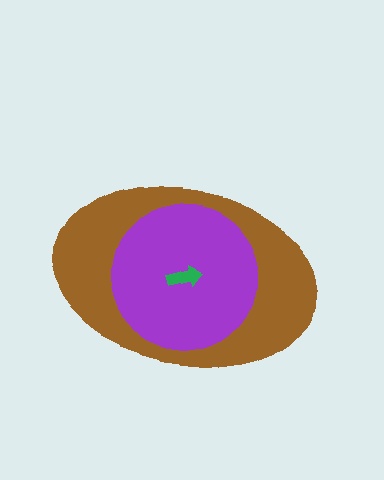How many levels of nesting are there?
3.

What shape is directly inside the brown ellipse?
The purple circle.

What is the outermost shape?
The brown ellipse.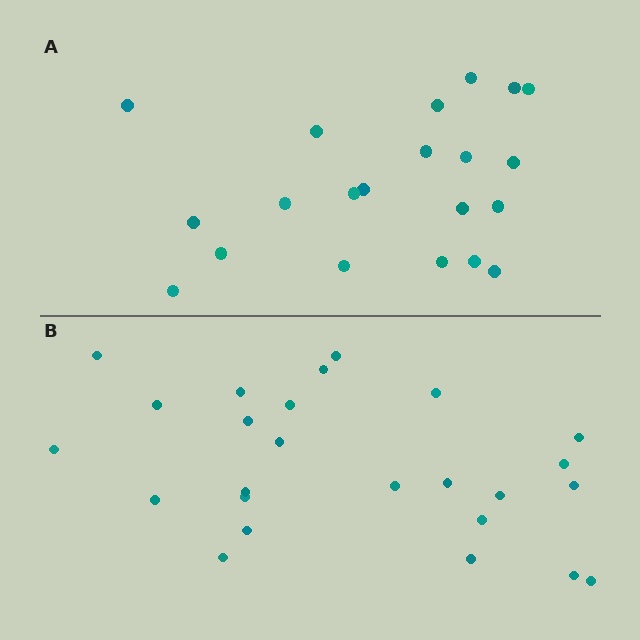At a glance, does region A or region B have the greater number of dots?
Region B (the bottom region) has more dots.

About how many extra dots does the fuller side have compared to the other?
Region B has about 4 more dots than region A.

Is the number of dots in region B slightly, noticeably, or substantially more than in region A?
Region B has only slightly more — the two regions are fairly close. The ratio is roughly 1.2 to 1.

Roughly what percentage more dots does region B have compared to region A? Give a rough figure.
About 20% more.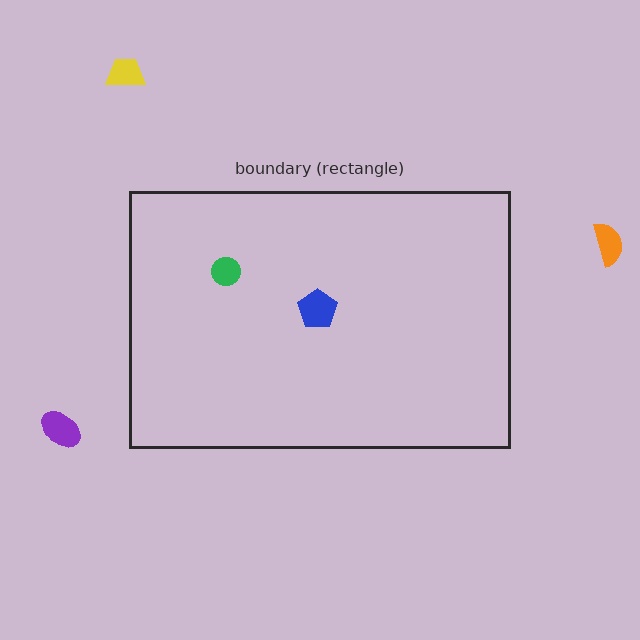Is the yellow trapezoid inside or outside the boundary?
Outside.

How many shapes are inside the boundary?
2 inside, 3 outside.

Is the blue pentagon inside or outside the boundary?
Inside.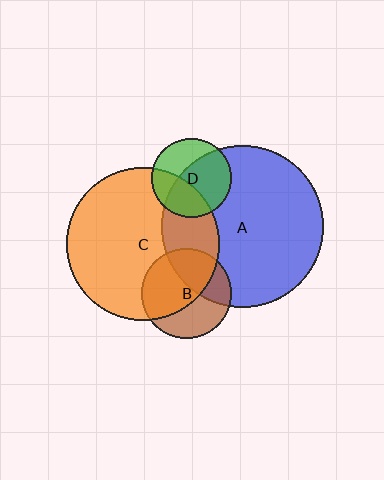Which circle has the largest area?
Circle A (blue).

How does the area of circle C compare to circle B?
Approximately 2.9 times.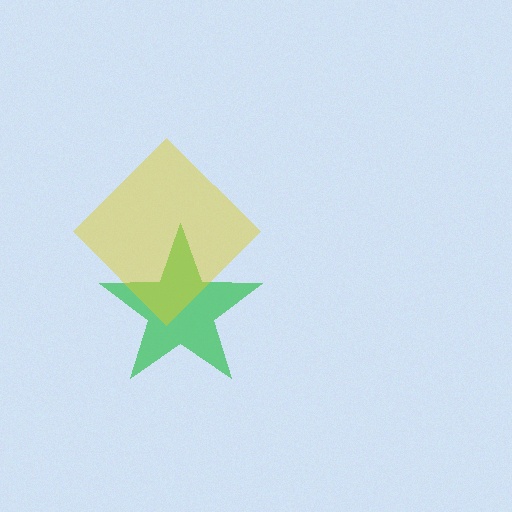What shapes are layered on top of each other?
The layered shapes are: a green star, a yellow diamond.